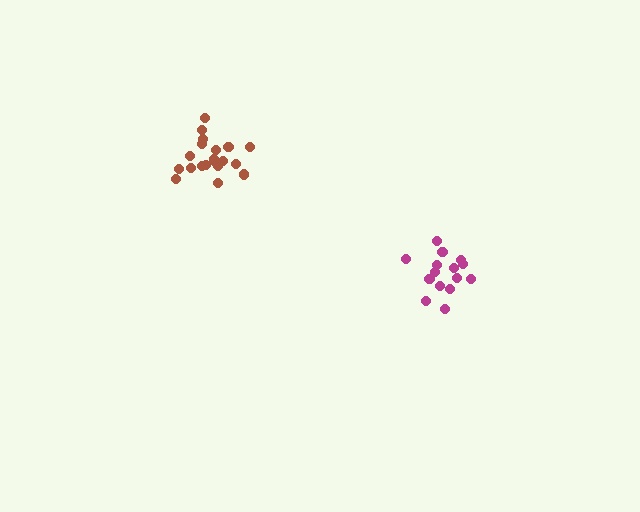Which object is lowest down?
The magenta cluster is bottommost.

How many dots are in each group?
Group 1: 20 dots, Group 2: 15 dots (35 total).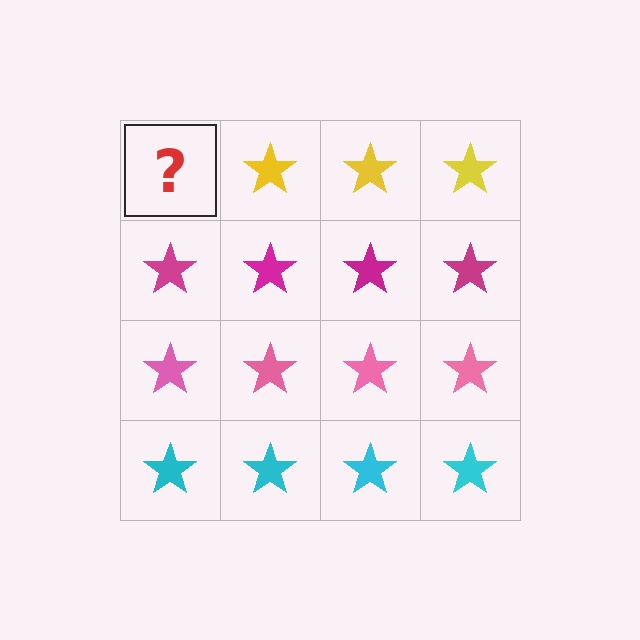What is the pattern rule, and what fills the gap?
The rule is that each row has a consistent color. The gap should be filled with a yellow star.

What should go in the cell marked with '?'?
The missing cell should contain a yellow star.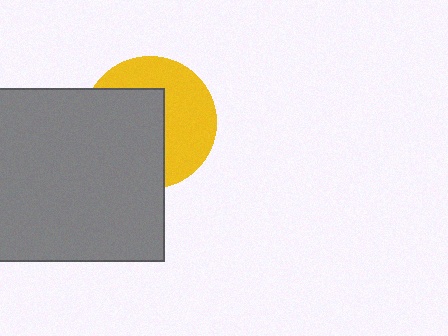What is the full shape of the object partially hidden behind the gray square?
The partially hidden object is a yellow circle.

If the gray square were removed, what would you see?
You would see the complete yellow circle.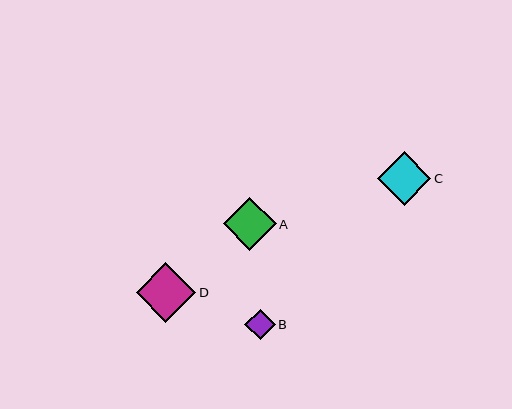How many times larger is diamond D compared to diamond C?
Diamond D is approximately 1.1 times the size of diamond C.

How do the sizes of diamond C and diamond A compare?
Diamond C and diamond A are approximately the same size.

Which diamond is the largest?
Diamond D is the largest with a size of approximately 60 pixels.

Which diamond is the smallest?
Diamond B is the smallest with a size of approximately 30 pixels.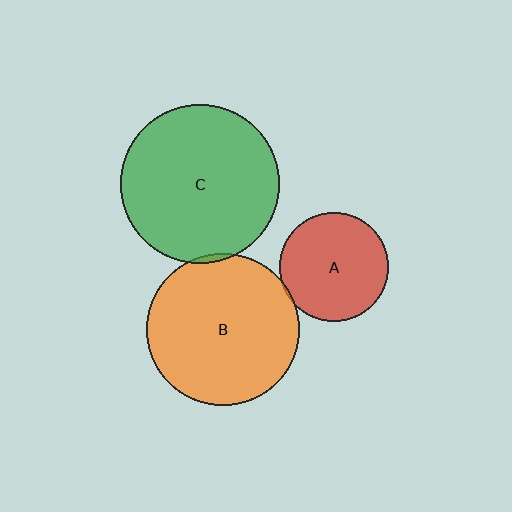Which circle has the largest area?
Circle C (green).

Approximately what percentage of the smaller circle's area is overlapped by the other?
Approximately 5%.